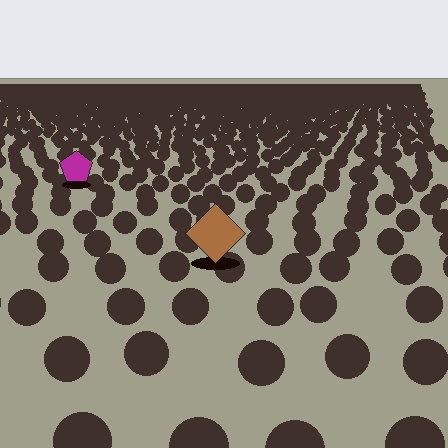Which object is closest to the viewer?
The brown diamond is closest. The texture marks near it are larger and more spread out.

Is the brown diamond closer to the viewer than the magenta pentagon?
Yes. The brown diamond is closer — you can tell from the texture gradient: the ground texture is coarser near it.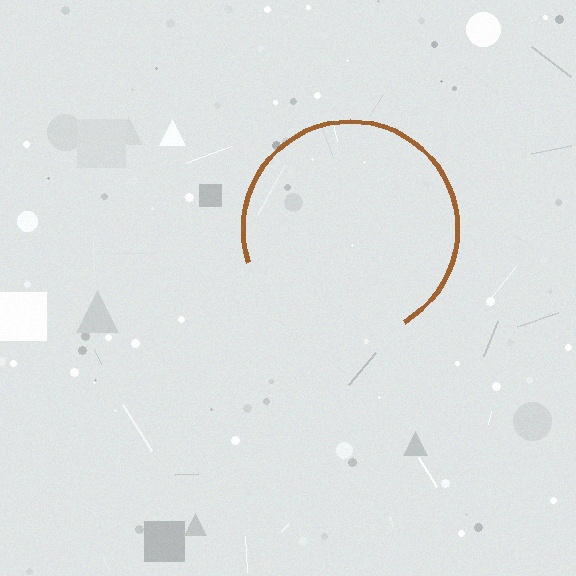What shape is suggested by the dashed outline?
The dashed outline suggests a circle.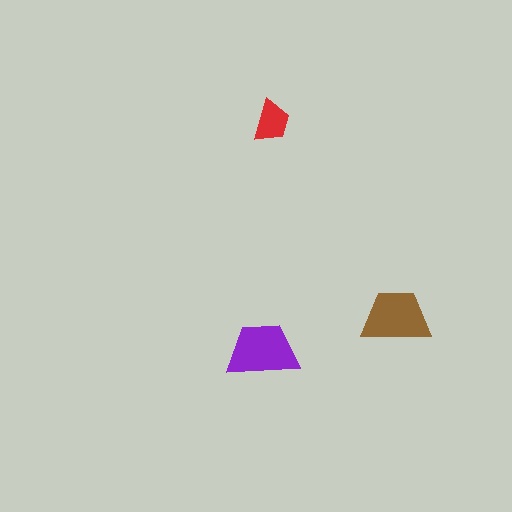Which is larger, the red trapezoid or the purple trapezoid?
The purple one.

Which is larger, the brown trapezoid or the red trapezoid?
The brown one.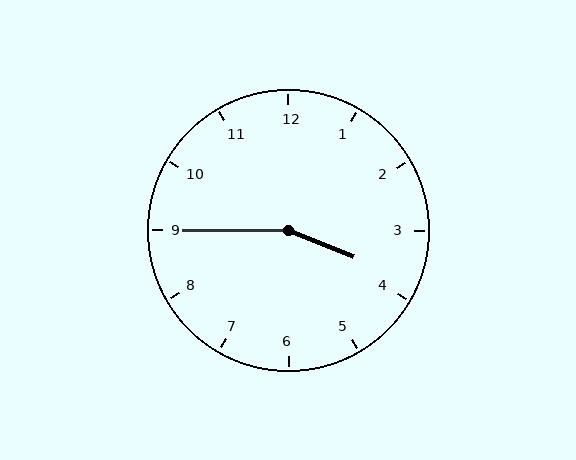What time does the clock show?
3:45.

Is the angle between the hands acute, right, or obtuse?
It is obtuse.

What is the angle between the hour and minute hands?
Approximately 158 degrees.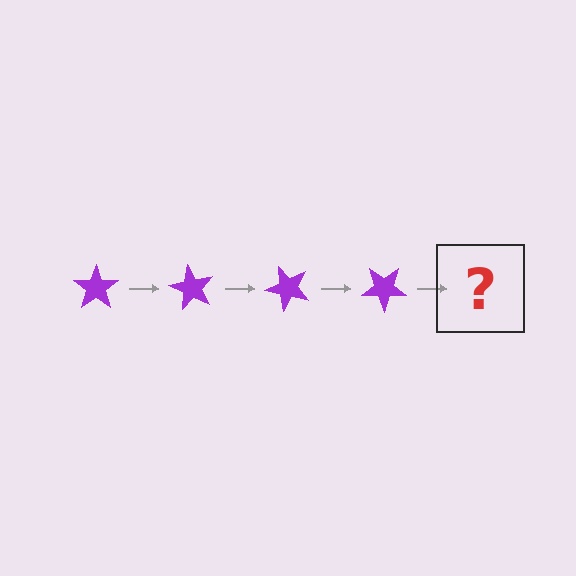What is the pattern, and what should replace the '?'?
The pattern is that the star rotates 60 degrees each step. The '?' should be a purple star rotated 240 degrees.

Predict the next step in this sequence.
The next step is a purple star rotated 240 degrees.